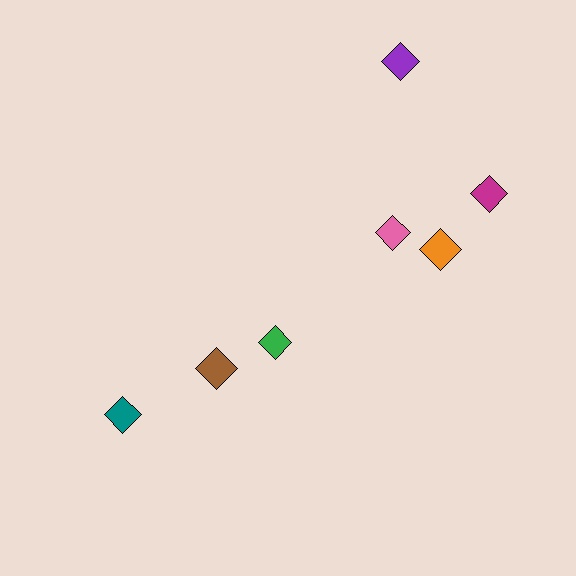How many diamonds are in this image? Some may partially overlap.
There are 7 diamonds.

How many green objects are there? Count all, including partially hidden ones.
There is 1 green object.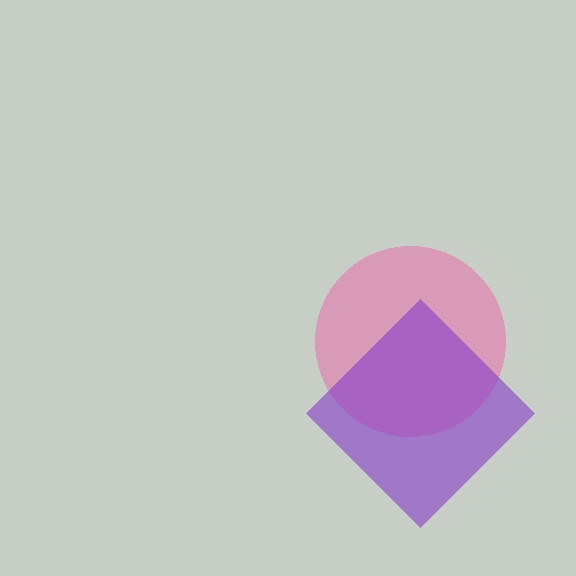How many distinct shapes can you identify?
There are 2 distinct shapes: a pink circle, a purple diamond.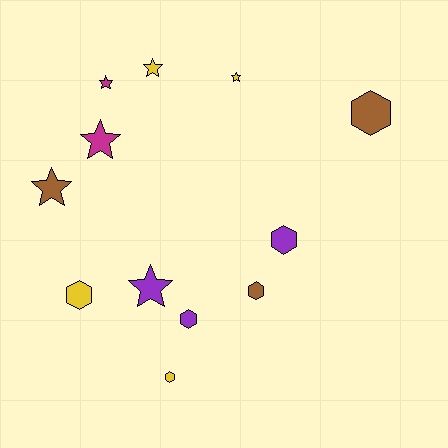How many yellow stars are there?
There are 2 yellow stars.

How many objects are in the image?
There are 12 objects.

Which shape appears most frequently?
Hexagon, with 6 objects.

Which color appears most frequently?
Yellow, with 4 objects.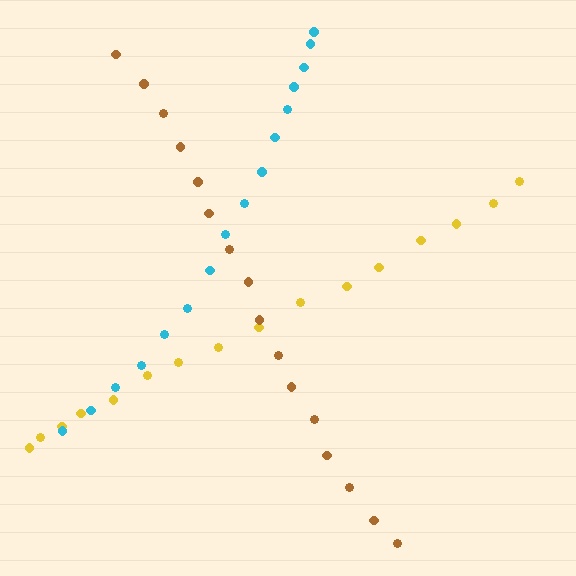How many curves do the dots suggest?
There are 3 distinct paths.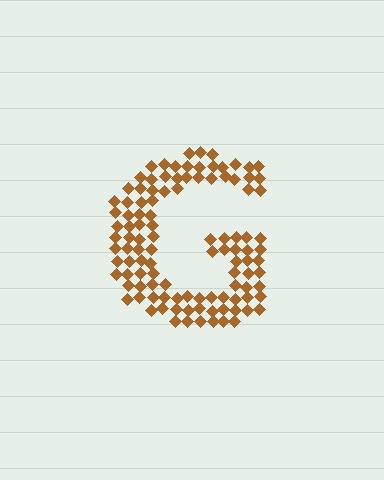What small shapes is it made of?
It is made of small diamonds.